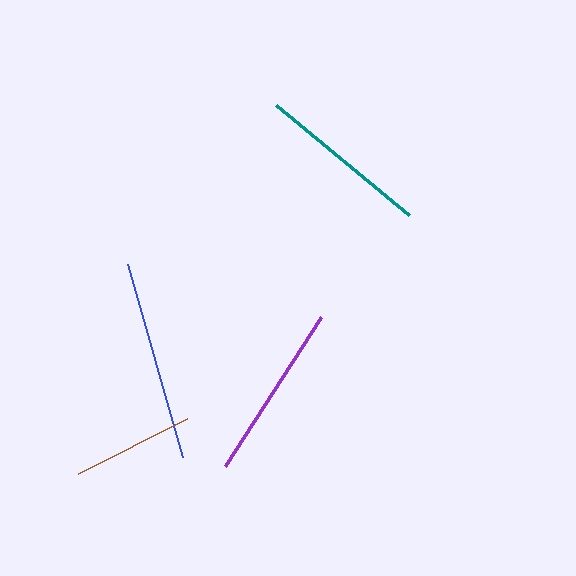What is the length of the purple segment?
The purple segment is approximately 177 pixels long.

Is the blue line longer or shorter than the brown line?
The blue line is longer than the brown line.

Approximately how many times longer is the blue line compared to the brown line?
The blue line is approximately 1.6 times the length of the brown line.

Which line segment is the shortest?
The brown line is the shortest at approximately 123 pixels.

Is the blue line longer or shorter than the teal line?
The blue line is longer than the teal line.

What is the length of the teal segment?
The teal segment is approximately 173 pixels long.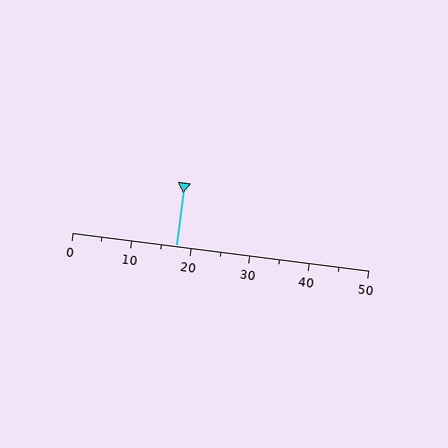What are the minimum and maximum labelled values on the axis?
The axis runs from 0 to 50.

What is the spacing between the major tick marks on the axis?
The major ticks are spaced 10 apart.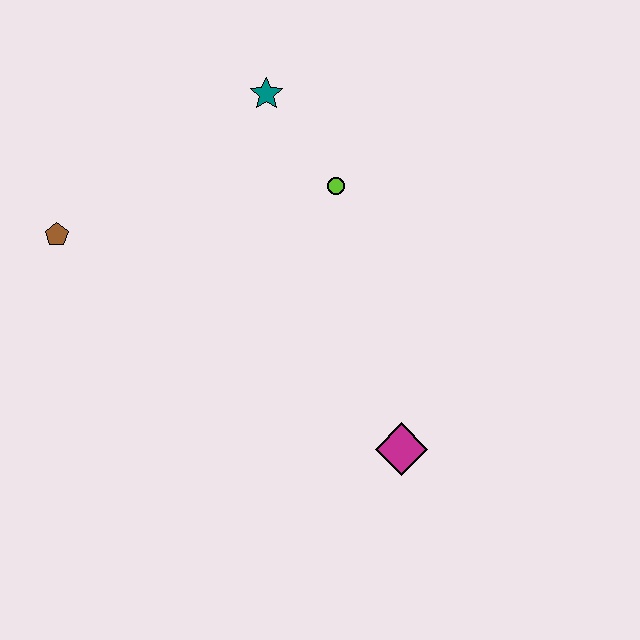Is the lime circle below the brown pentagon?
No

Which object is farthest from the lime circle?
The brown pentagon is farthest from the lime circle.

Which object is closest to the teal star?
The lime circle is closest to the teal star.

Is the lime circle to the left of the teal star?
No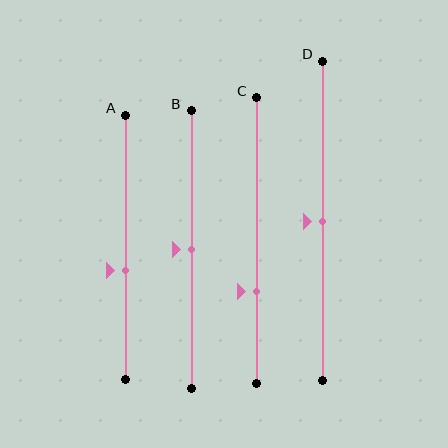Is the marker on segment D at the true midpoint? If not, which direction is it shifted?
Yes, the marker on segment D is at the true midpoint.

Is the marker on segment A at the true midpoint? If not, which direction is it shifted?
No, the marker on segment A is shifted downward by about 9% of the segment length.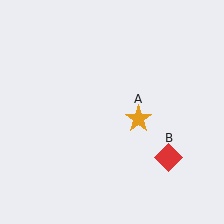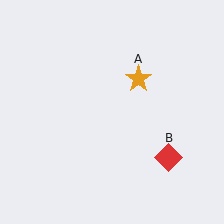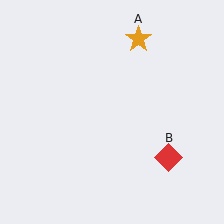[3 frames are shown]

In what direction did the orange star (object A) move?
The orange star (object A) moved up.